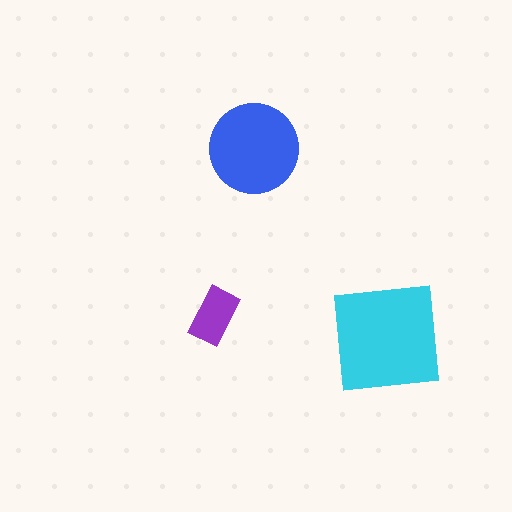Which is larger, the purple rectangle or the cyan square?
The cyan square.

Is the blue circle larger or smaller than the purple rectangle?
Larger.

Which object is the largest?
The cyan square.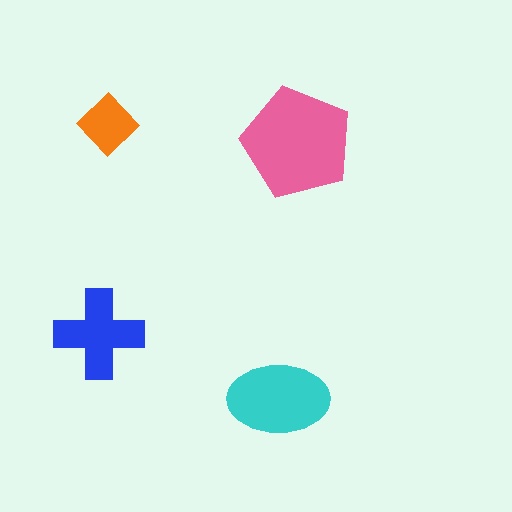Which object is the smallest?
The orange diamond.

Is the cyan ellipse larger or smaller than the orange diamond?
Larger.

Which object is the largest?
The pink pentagon.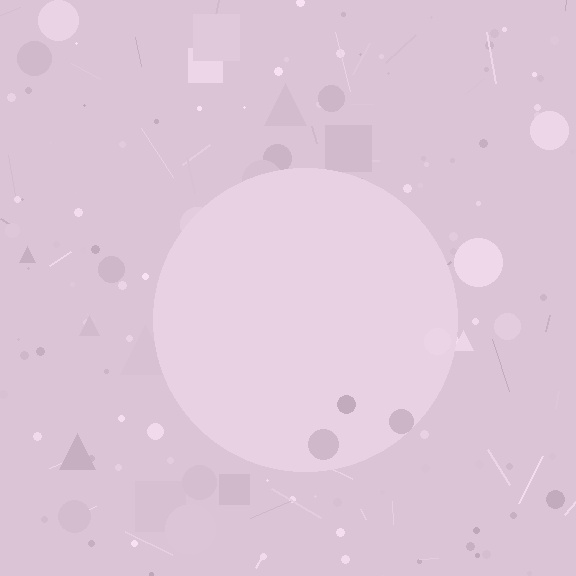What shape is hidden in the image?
A circle is hidden in the image.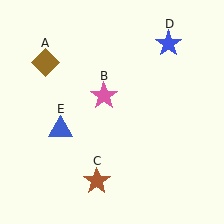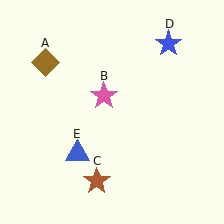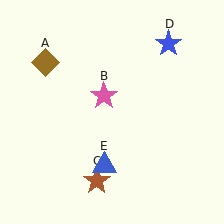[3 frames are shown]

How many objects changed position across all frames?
1 object changed position: blue triangle (object E).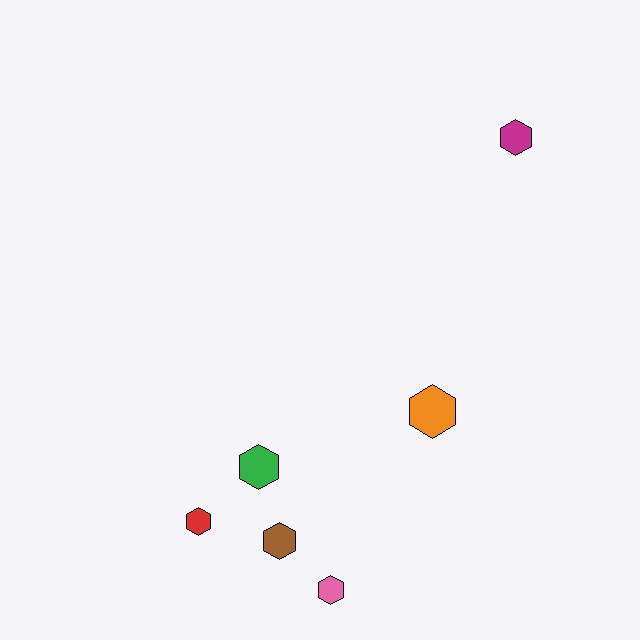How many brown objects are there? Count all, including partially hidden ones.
There is 1 brown object.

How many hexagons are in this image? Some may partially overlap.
There are 6 hexagons.